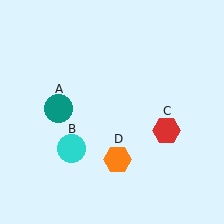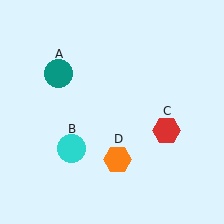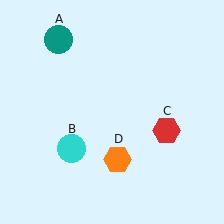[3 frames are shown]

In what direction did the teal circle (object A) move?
The teal circle (object A) moved up.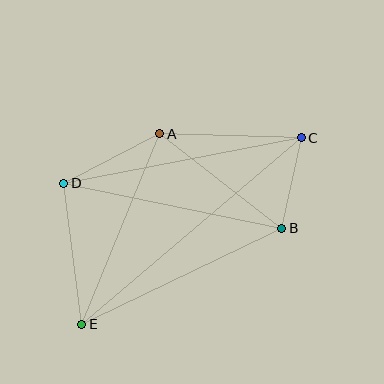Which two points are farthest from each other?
Points C and E are farthest from each other.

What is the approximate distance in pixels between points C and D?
The distance between C and D is approximately 242 pixels.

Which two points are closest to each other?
Points B and C are closest to each other.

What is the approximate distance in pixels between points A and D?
The distance between A and D is approximately 108 pixels.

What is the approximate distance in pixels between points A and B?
The distance between A and B is approximately 154 pixels.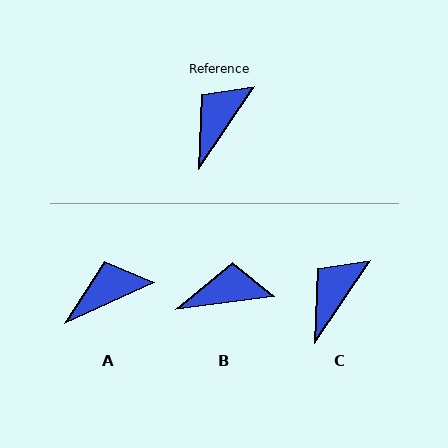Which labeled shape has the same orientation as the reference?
C.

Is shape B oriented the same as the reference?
No, it is off by about 48 degrees.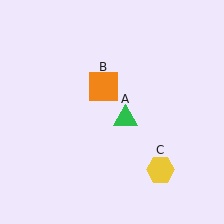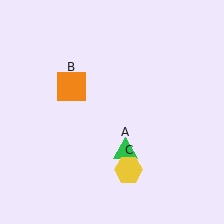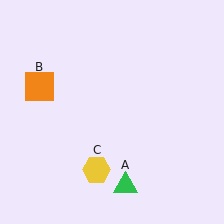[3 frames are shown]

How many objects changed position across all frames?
3 objects changed position: green triangle (object A), orange square (object B), yellow hexagon (object C).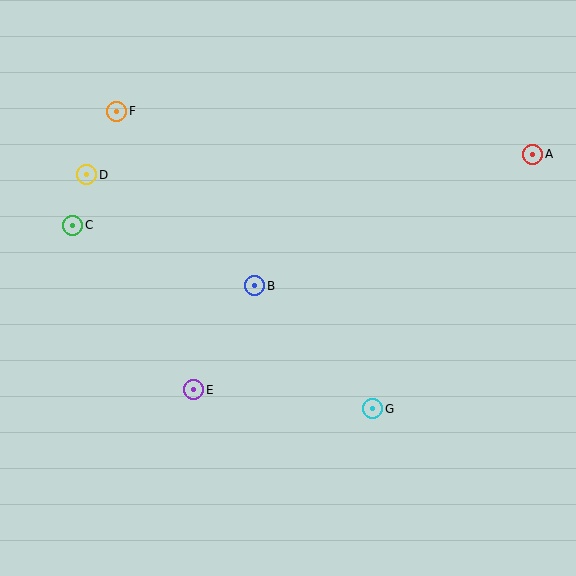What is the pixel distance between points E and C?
The distance between E and C is 204 pixels.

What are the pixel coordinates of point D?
Point D is at (87, 175).